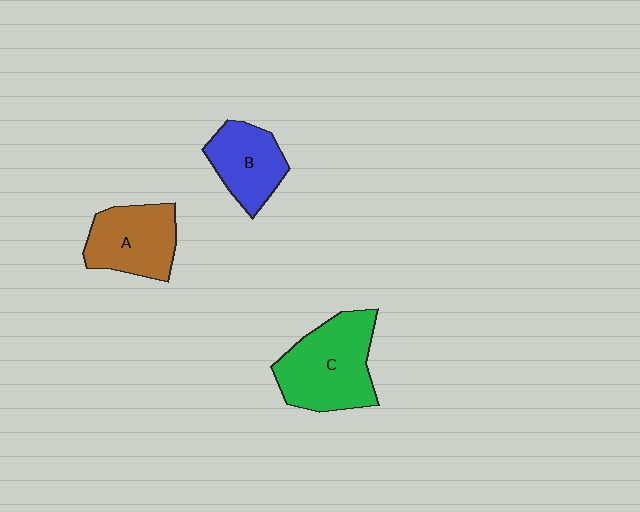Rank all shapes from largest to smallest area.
From largest to smallest: C (green), A (brown), B (blue).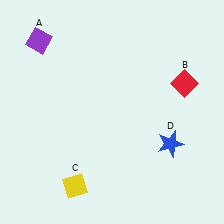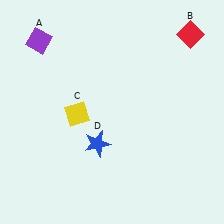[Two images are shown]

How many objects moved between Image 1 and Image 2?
3 objects moved between the two images.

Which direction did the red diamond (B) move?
The red diamond (B) moved up.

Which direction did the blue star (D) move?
The blue star (D) moved left.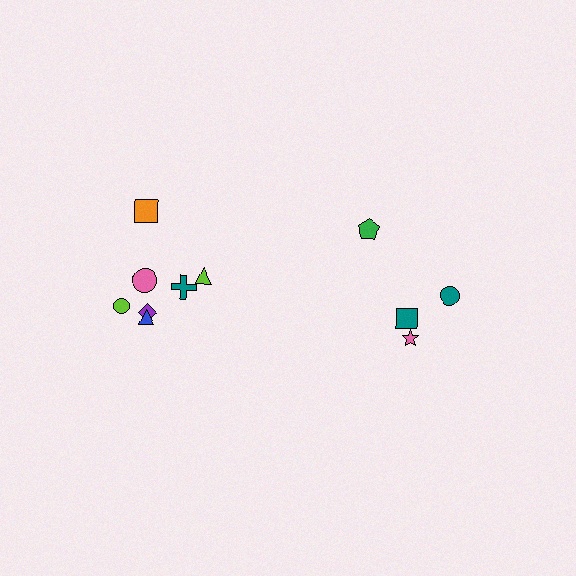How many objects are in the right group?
There are 4 objects.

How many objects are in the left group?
There are 7 objects.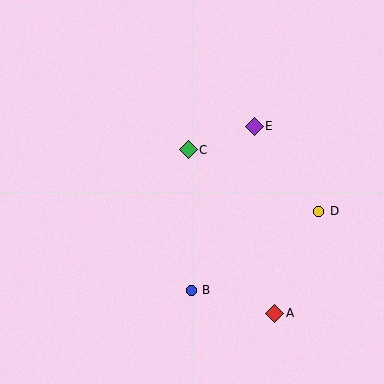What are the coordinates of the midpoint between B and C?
The midpoint between B and C is at (190, 220).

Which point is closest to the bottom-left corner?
Point B is closest to the bottom-left corner.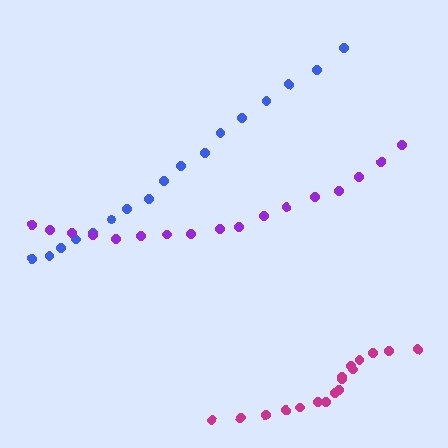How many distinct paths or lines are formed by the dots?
There are 3 distinct paths.